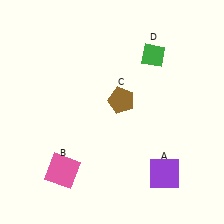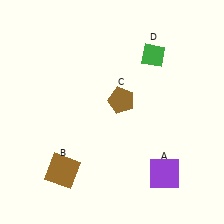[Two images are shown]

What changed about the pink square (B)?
In Image 1, B is pink. In Image 2, it changed to brown.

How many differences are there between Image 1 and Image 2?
There is 1 difference between the two images.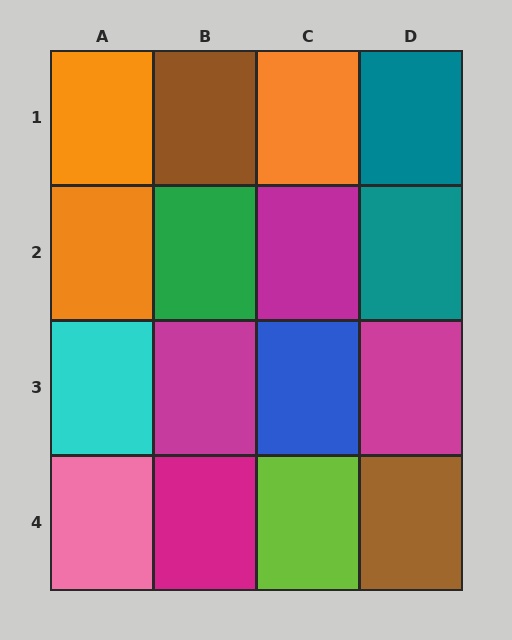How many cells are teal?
2 cells are teal.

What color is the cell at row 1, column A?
Orange.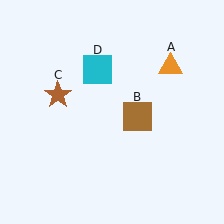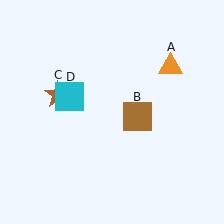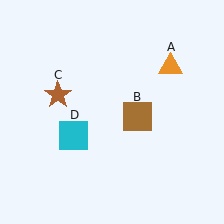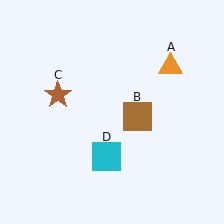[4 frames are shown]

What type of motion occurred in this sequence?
The cyan square (object D) rotated counterclockwise around the center of the scene.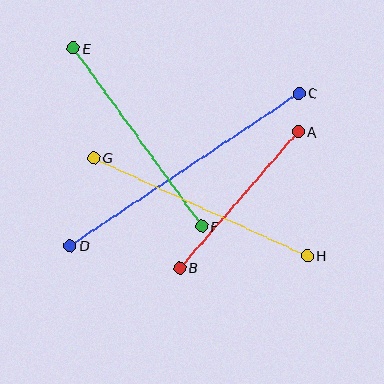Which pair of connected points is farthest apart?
Points C and D are farthest apart.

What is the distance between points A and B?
The distance is approximately 180 pixels.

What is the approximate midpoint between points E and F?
The midpoint is at approximately (137, 137) pixels.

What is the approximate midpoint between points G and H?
The midpoint is at approximately (201, 207) pixels.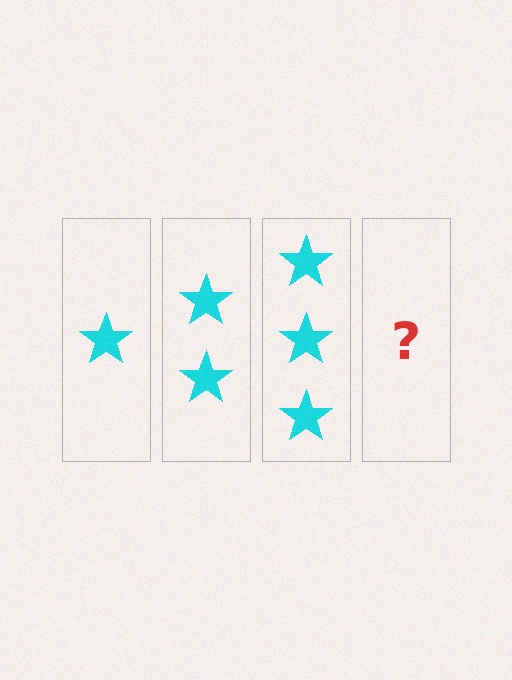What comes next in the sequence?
The next element should be 4 stars.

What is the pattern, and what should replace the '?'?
The pattern is that each step adds one more star. The '?' should be 4 stars.